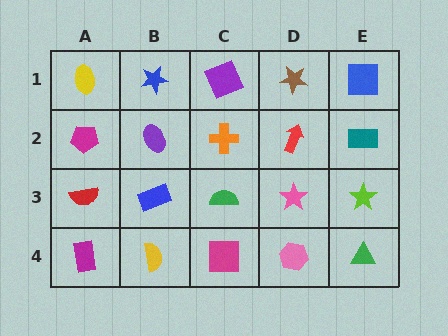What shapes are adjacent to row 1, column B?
A purple ellipse (row 2, column B), a yellow ellipse (row 1, column A), a purple square (row 1, column C).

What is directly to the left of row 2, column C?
A purple ellipse.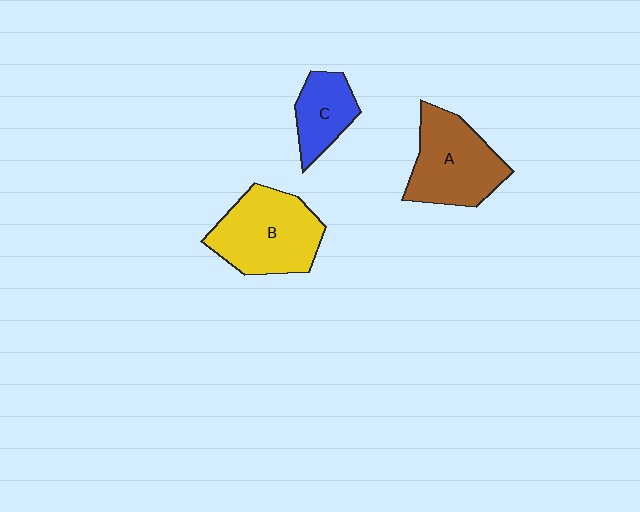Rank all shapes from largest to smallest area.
From largest to smallest: B (yellow), A (brown), C (blue).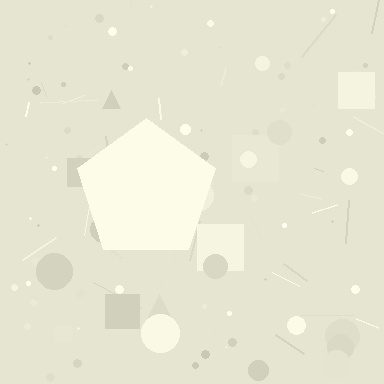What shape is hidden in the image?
A pentagon is hidden in the image.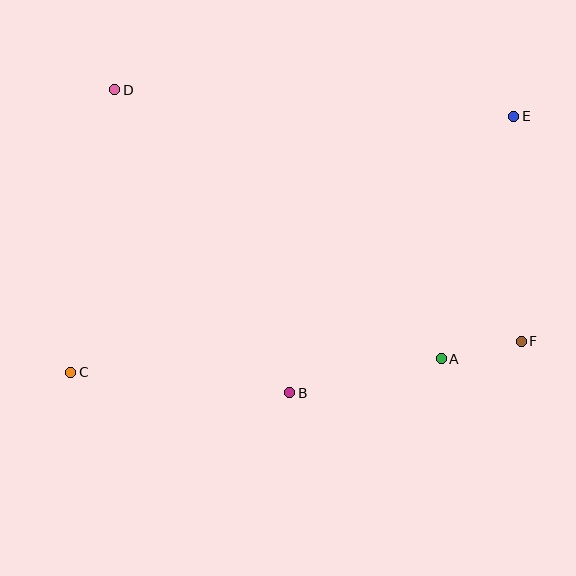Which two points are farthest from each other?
Points C and E are farthest from each other.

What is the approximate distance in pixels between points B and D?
The distance between B and D is approximately 350 pixels.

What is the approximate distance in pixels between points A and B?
The distance between A and B is approximately 155 pixels.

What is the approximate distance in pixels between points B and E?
The distance between B and E is approximately 356 pixels.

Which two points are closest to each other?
Points A and F are closest to each other.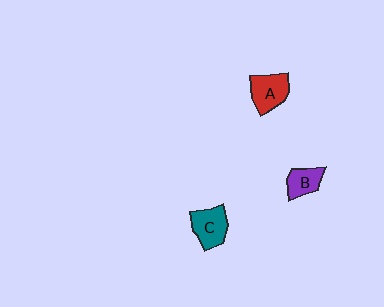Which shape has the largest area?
Shape A (red).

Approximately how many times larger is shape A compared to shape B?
Approximately 1.4 times.